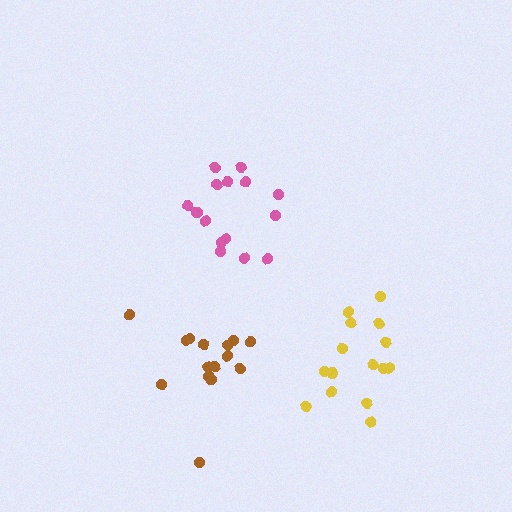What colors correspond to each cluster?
The clusters are colored: brown, pink, yellow.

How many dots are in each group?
Group 1: 15 dots, Group 2: 16 dots, Group 3: 15 dots (46 total).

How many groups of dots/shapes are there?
There are 3 groups.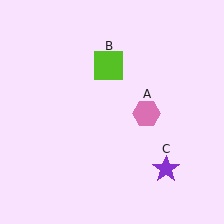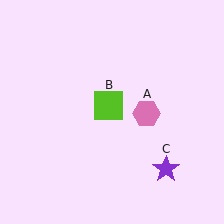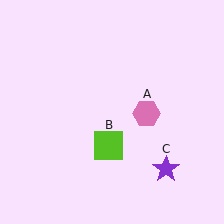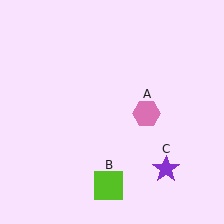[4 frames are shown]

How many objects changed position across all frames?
1 object changed position: lime square (object B).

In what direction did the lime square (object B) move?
The lime square (object B) moved down.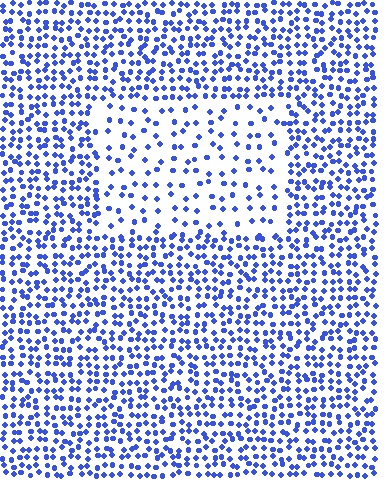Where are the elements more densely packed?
The elements are more densely packed outside the rectangle boundary.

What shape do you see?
I see a rectangle.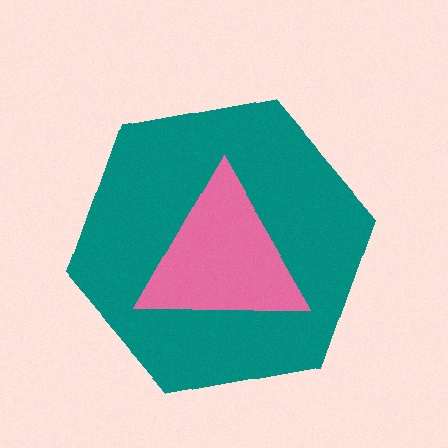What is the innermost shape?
The pink triangle.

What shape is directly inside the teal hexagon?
The pink triangle.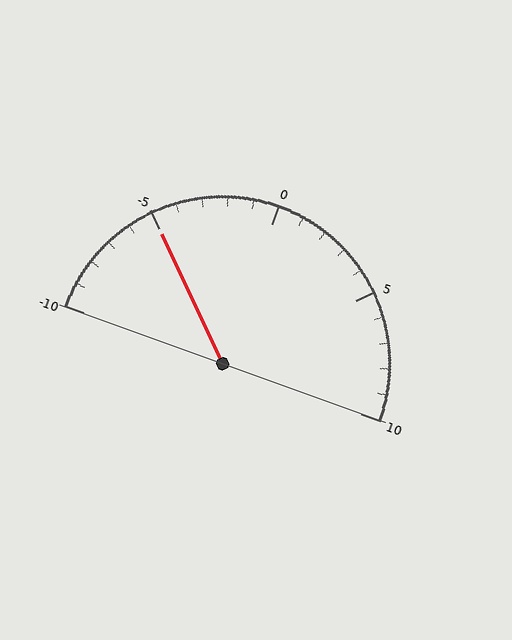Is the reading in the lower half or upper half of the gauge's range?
The reading is in the lower half of the range (-10 to 10).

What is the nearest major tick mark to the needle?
The nearest major tick mark is -5.